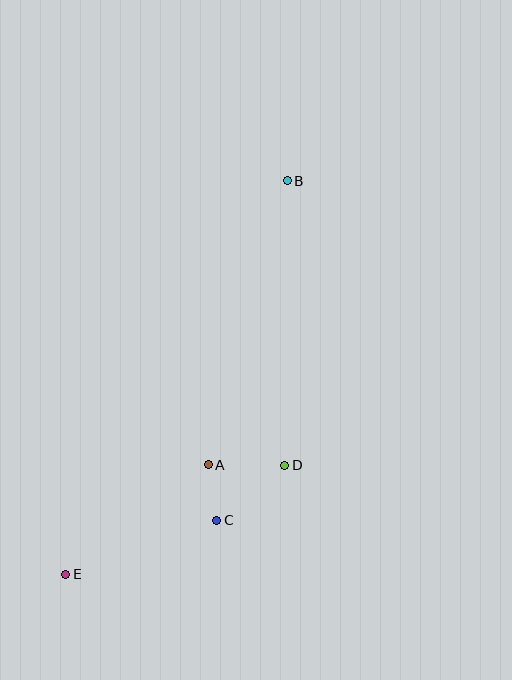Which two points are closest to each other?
Points A and C are closest to each other.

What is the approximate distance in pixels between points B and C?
The distance between B and C is approximately 347 pixels.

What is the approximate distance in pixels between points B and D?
The distance between B and D is approximately 284 pixels.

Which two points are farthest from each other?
Points B and E are farthest from each other.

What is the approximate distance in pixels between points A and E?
The distance between A and E is approximately 180 pixels.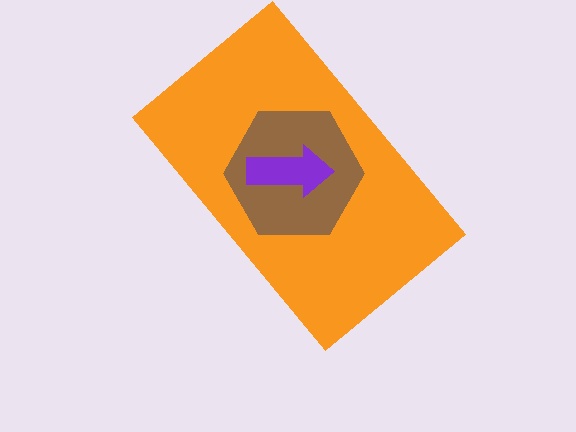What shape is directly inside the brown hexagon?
The purple arrow.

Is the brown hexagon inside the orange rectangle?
Yes.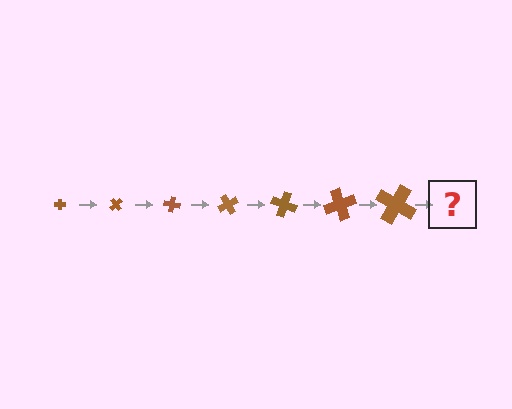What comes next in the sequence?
The next element should be a cross, larger than the previous one and rotated 350 degrees from the start.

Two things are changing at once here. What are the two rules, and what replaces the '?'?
The two rules are that the cross grows larger each step and it rotates 50 degrees each step. The '?' should be a cross, larger than the previous one and rotated 350 degrees from the start.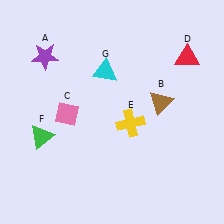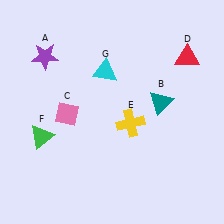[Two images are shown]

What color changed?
The triangle (B) changed from brown in Image 1 to teal in Image 2.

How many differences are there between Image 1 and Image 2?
There is 1 difference between the two images.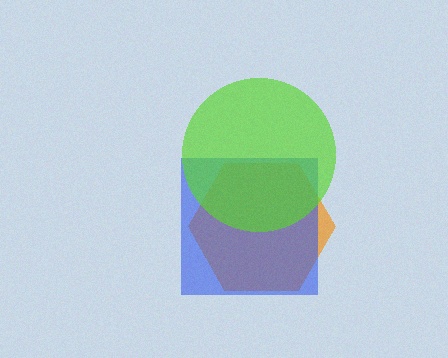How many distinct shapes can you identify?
There are 3 distinct shapes: an orange hexagon, a blue square, a lime circle.